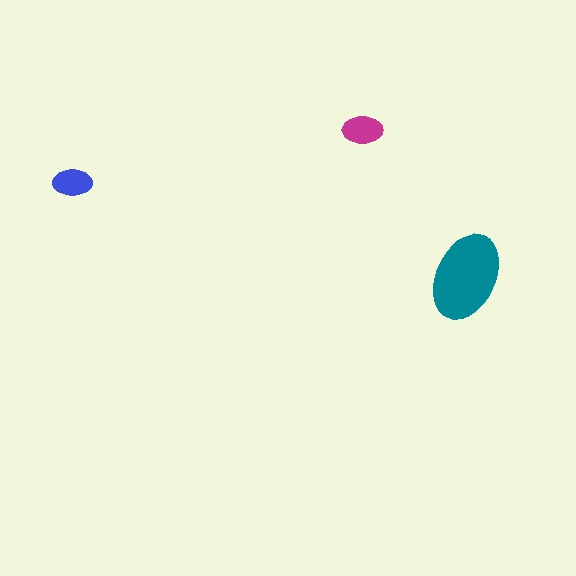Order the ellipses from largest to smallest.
the teal one, the magenta one, the blue one.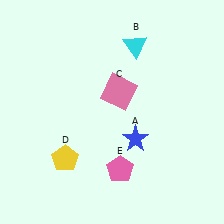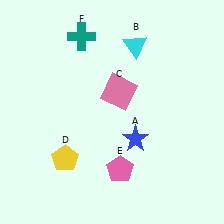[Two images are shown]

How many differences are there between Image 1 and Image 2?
There is 1 difference between the two images.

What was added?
A teal cross (F) was added in Image 2.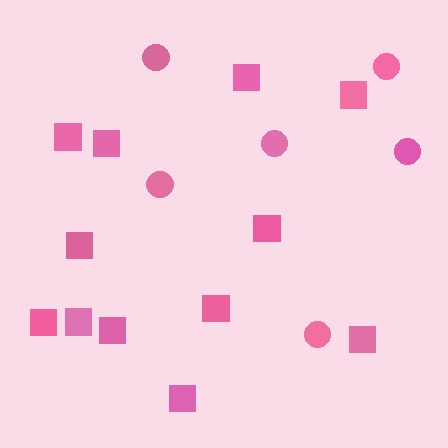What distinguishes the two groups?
There are 2 groups: one group of squares (12) and one group of circles (6).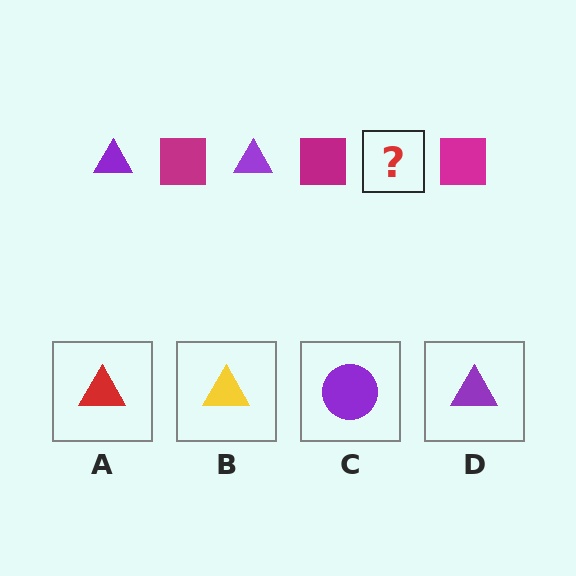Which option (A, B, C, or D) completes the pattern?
D.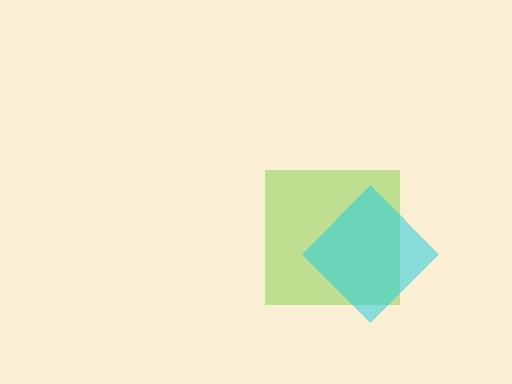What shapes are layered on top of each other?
The layered shapes are: a lime square, a cyan diamond.